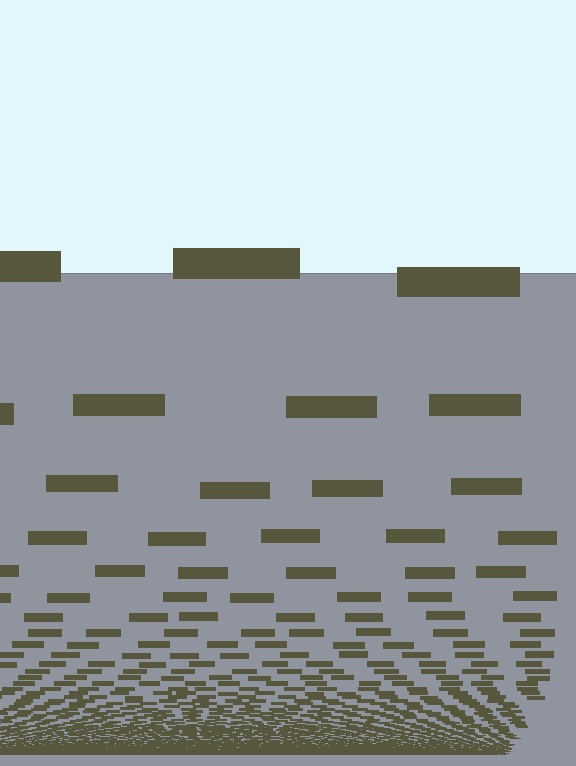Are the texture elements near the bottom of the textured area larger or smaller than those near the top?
Smaller. The gradient is inverted — elements near the bottom are smaller and denser.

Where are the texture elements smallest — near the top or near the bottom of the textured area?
Near the bottom.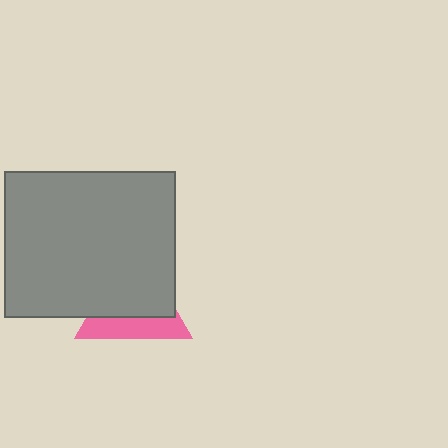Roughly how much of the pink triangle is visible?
A small part of it is visible (roughly 38%).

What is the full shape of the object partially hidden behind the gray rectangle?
The partially hidden object is a pink triangle.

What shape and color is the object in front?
The object in front is a gray rectangle.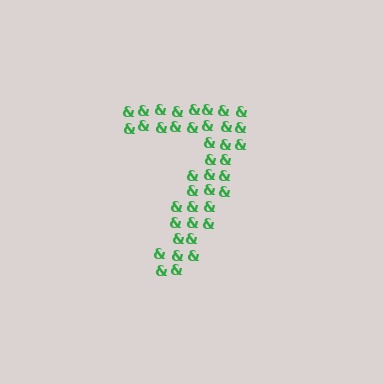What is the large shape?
The large shape is the digit 7.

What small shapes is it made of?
It is made of small ampersands.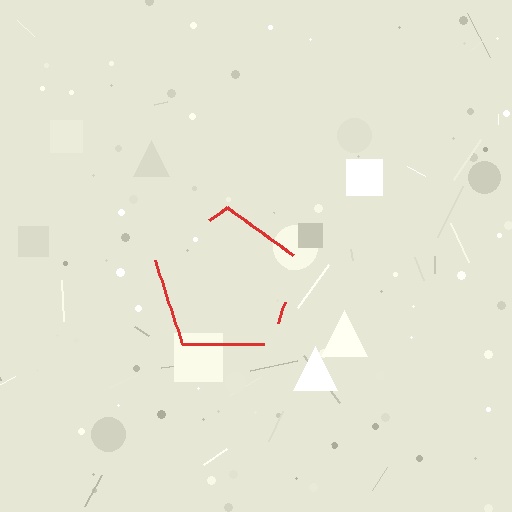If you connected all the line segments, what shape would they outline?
They would outline a pentagon.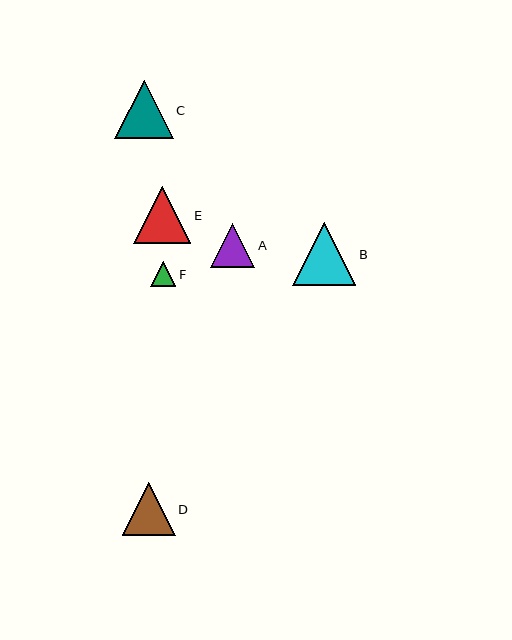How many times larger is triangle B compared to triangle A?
Triangle B is approximately 1.4 times the size of triangle A.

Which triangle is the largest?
Triangle B is the largest with a size of approximately 63 pixels.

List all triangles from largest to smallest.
From largest to smallest: B, C, E, D, A, F.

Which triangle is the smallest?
Triangle F is the smallest with a size of approximately 25 pixels.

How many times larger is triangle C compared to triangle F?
Triangle C is approximately 2.3 times the size of triangle F.